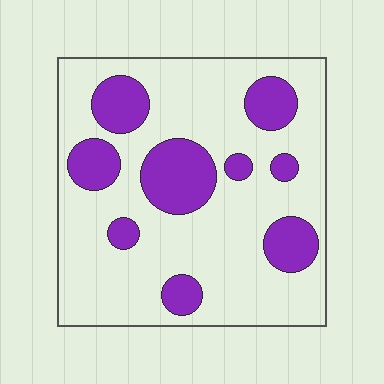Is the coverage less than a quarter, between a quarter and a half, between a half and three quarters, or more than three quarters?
Less than a quarter.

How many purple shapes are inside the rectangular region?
9.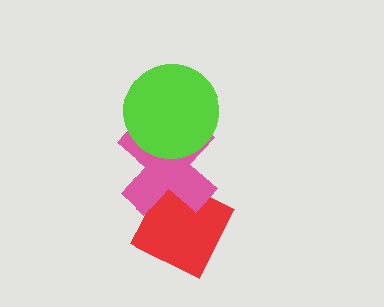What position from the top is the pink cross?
The pink cross is 2nd from the top.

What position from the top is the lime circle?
The lime circle is 1st from the top.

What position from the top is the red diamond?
The red diamond is 3rd from the top.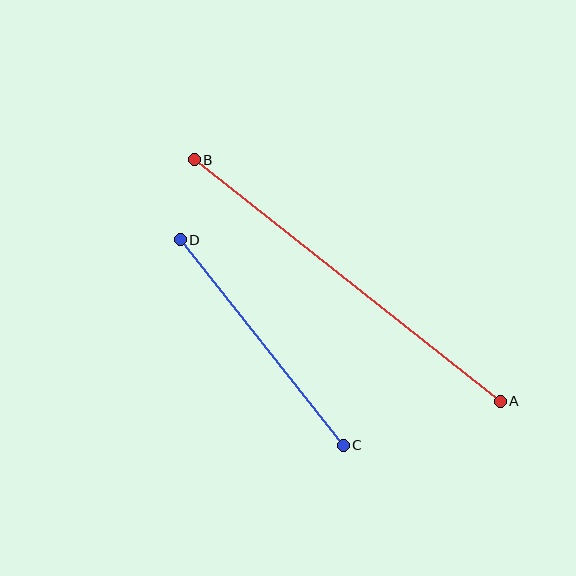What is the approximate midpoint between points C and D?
The midpoint is at approximately (262, 342) pixels.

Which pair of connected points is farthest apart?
Points A and B are farthest apart.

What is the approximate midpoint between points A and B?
The midpoint is at approximately (347, 280) pixels.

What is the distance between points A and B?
The distance is approximately 389 pixels.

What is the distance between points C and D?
The distance is approximately 262 pixels.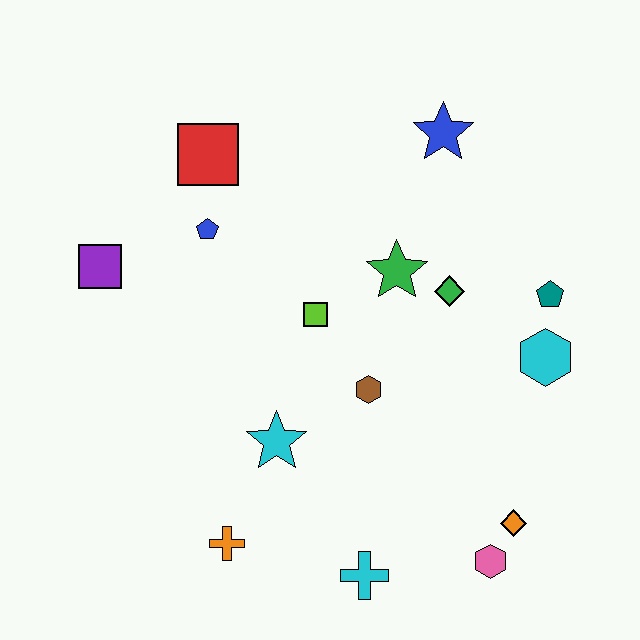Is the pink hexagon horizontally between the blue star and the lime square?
No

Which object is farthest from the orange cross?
The blue star is farthest from the orange cross.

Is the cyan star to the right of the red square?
Yes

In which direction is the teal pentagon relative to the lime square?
The teal pentagon is to the right of the lime square.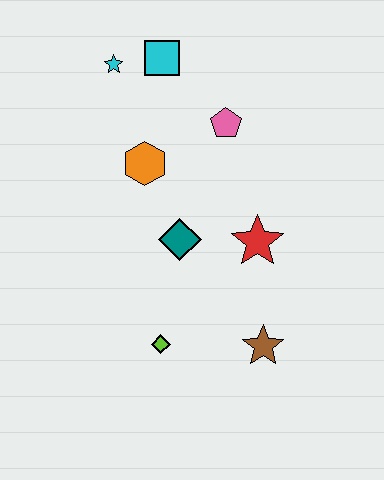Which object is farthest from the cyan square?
The brown star is farthest from the cyan square.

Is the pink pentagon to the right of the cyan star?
Yes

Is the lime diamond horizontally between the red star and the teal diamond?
No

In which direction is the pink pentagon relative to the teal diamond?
The pink pentagon is above the teal diamond.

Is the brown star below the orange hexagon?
Yes